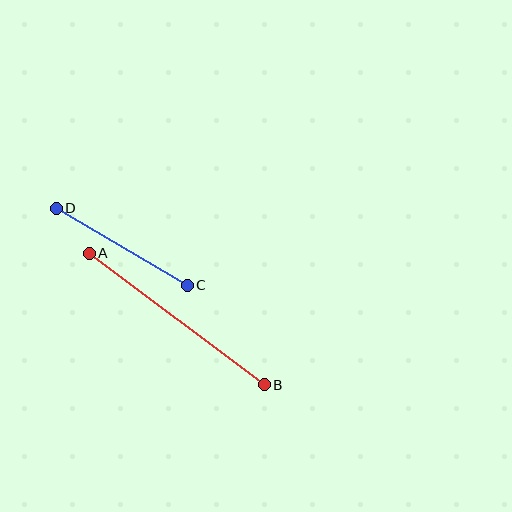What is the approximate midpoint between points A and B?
The midpoint is at approximately (177, 319) pixels.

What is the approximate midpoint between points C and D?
The midpoint is at approximately (122, 247) pixels.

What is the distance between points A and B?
The distance is approximately 219 pixels.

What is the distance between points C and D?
The distance is approximately 152 pixels.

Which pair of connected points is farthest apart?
Points A and B are farthest apart.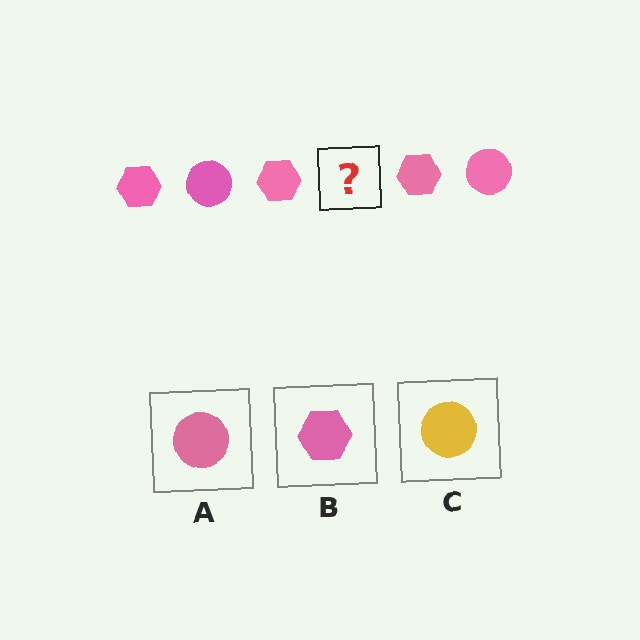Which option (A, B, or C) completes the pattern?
A.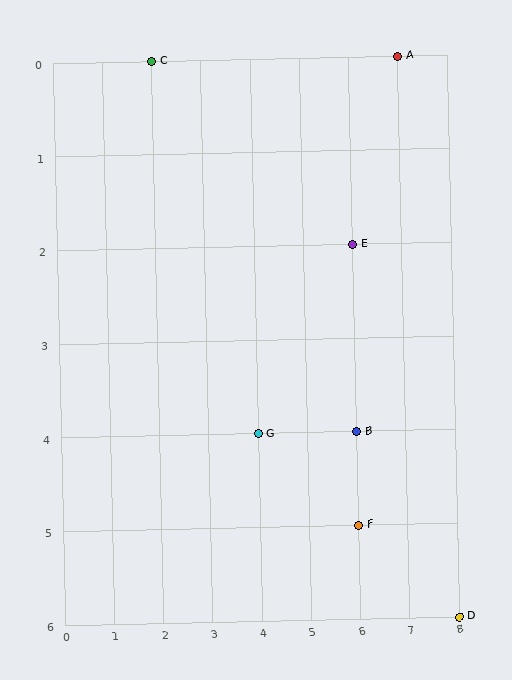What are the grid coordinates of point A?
Point A is at grid coordinates (7, 0).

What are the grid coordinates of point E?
Point E is at grid coordinates (6, 2).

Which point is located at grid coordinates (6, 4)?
Point B is at (6, 4).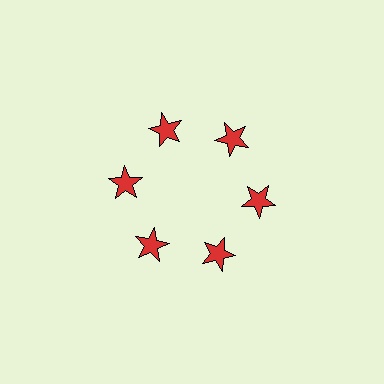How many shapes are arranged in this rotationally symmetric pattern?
There are 6 shapes, arranged in 6 groups of 1.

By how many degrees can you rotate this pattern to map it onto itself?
The pattern maps onto itself every 60 degrees of rotation.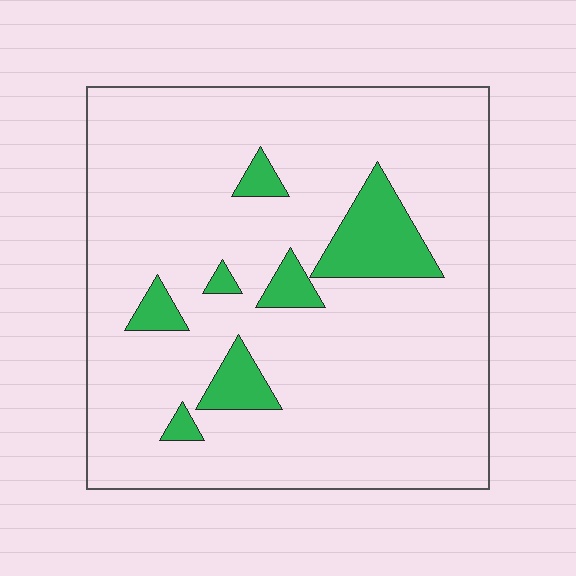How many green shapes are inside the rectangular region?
7.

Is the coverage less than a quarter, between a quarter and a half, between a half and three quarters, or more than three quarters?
Less than a quarter.